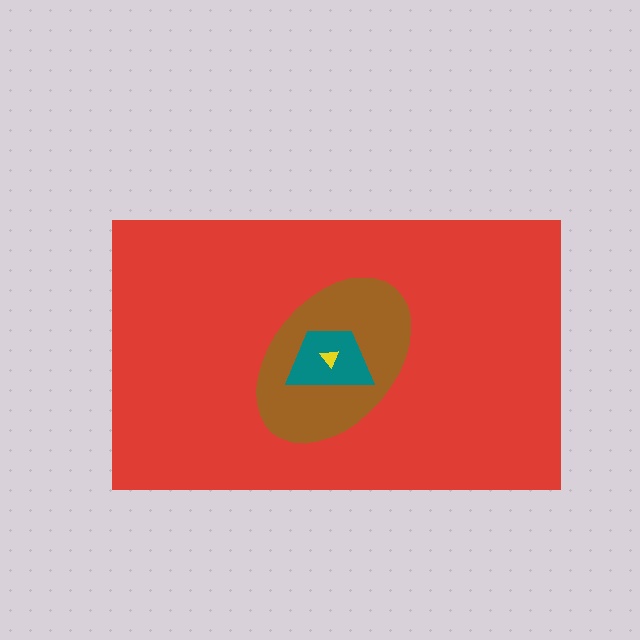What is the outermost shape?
The red rectangle.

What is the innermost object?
The yellow triangle.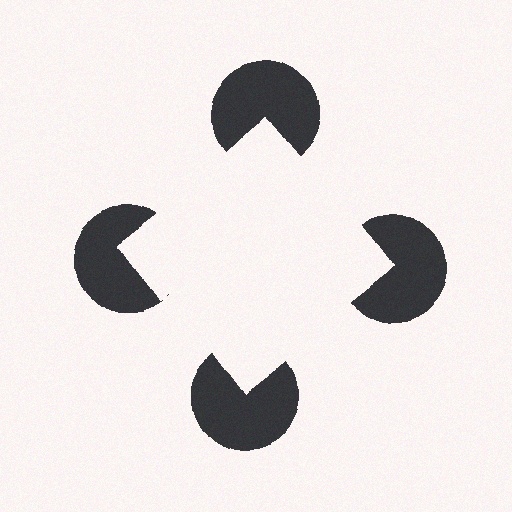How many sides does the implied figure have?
4 sides.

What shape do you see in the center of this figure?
An illusory square — its edges are inferred from the aligned wedge cuts in the pac-man discs, not physically drawn.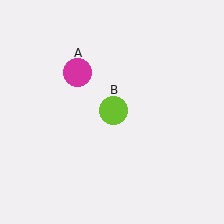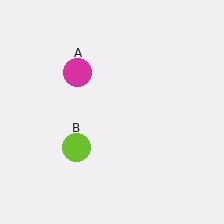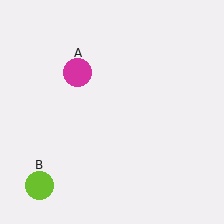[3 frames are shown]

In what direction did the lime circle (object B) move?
The lime circle (object B) moved down and to the left.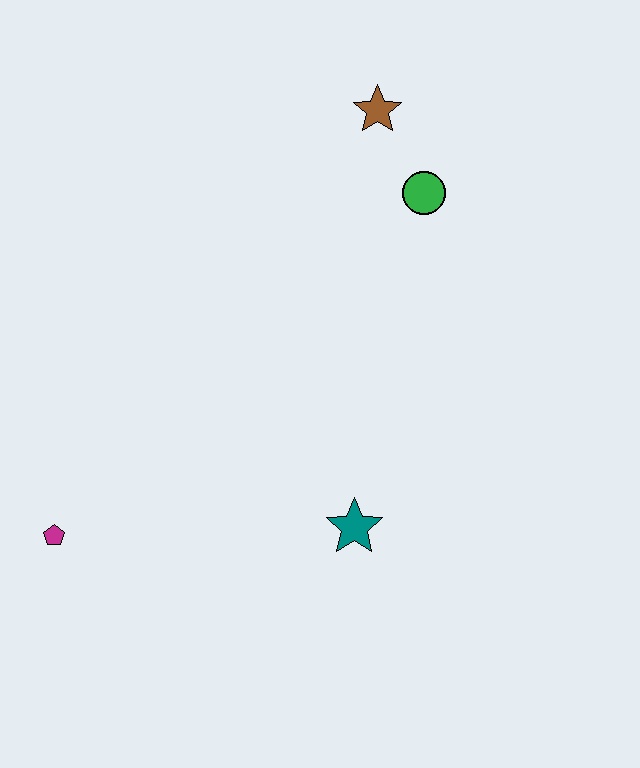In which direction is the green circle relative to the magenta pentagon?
The green circle is to the right of the magenta pentagon.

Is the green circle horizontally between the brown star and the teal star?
No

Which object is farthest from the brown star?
The magenta pentagon is farthest from the brown star.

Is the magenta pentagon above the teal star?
No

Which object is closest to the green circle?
The brown star is closest to the green circle.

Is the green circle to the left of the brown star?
No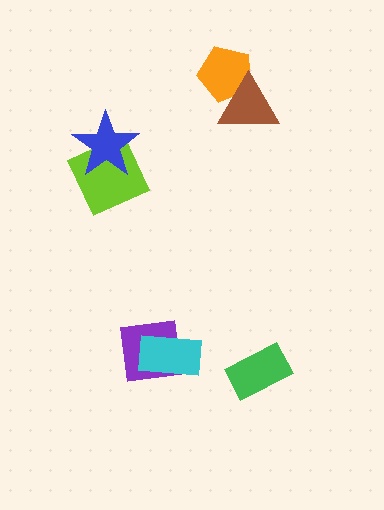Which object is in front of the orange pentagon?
The brown triangle is in front of the orange pentagon.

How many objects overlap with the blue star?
1 object overlaps with the blue star.